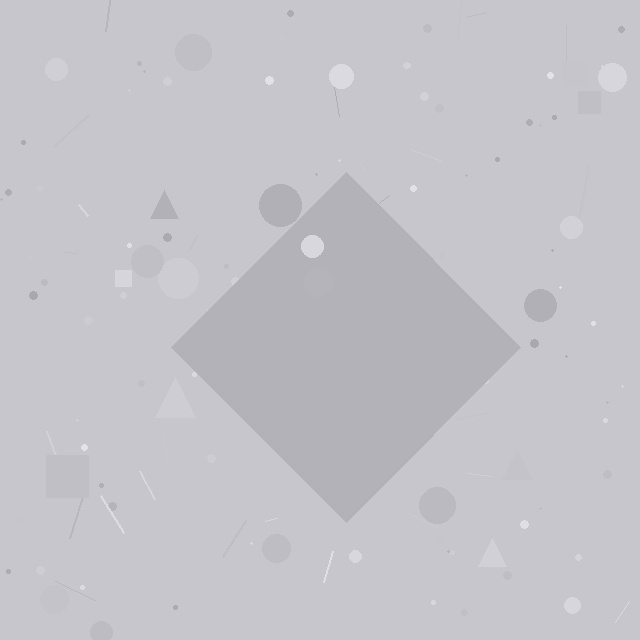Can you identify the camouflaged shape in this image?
The camouflaged shape is a diamond.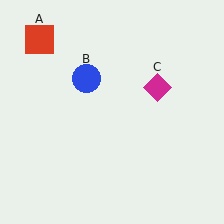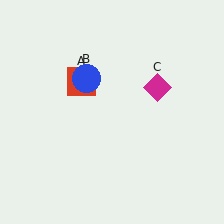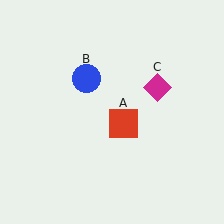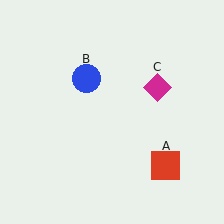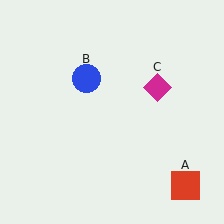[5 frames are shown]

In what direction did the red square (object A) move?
The red square (object A) moved down and to the right.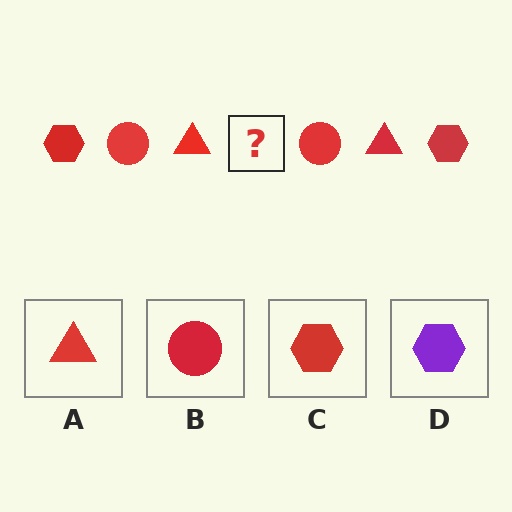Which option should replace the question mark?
Option C.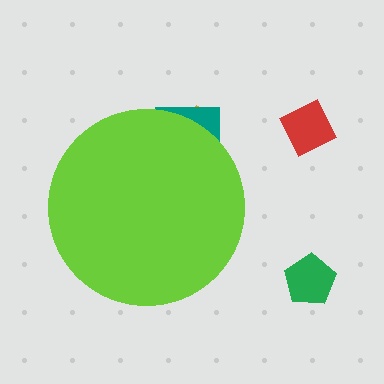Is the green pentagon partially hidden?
No, the green pentagon is fully visible.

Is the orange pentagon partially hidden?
Yes, the orange pentagon is partially hidden behind the lime circle.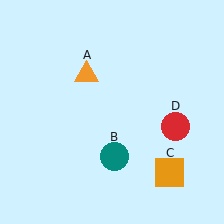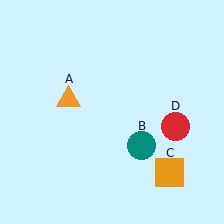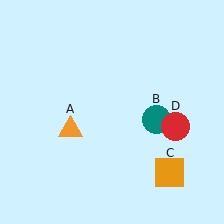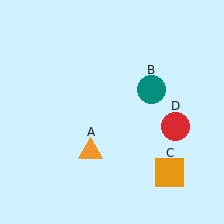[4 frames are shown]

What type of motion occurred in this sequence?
The orange triangle (object A), teal circle (object B) rotated counterclockwise around the center of the scene.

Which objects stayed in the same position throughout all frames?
Orange square (object C) and red circle (object D) remained stationary.